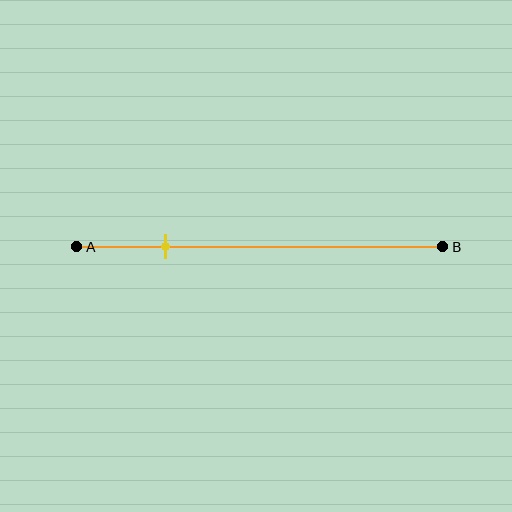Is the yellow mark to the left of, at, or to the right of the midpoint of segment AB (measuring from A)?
The yellow mark is to the left of the midpoint of segment AB.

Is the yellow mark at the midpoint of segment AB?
No, the mark is at about 25% from A, not at the 50% midpoint.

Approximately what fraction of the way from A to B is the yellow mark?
The yellow mark is approximately 25% of the way from A to B.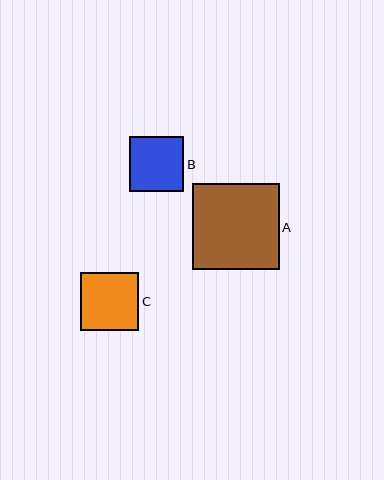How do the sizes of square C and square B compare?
Square C and square B are approximately the same size.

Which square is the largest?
Square A is the largest with a size of approximately 86 pixels.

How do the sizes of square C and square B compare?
Square C and square B are approximately the same size.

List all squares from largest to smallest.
From largest to smallest: A, C, B.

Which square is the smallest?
Square B is the smallest with a size of approximately 55 pixels.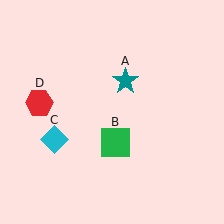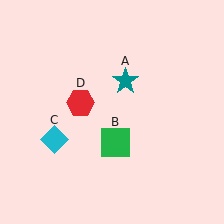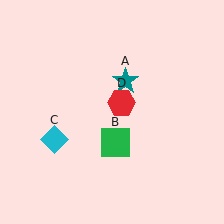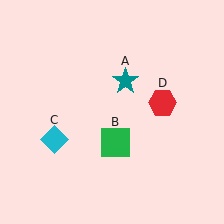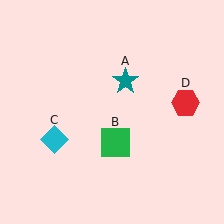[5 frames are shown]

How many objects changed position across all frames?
1 object changed position: red hexagon (object D).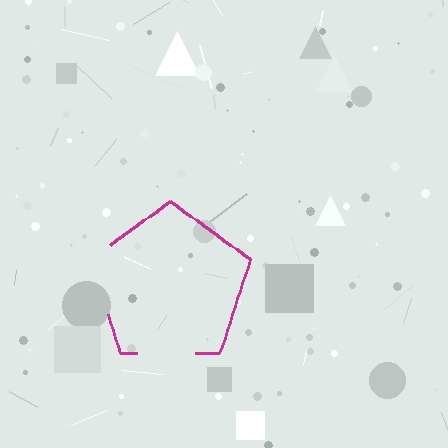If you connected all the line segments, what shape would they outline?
They would outline a pentagon.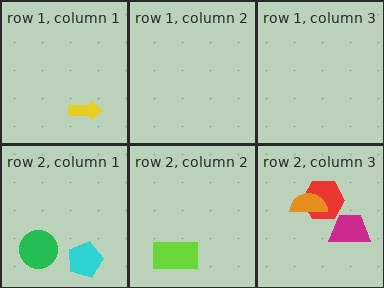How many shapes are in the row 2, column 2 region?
1.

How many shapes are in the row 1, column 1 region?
1.